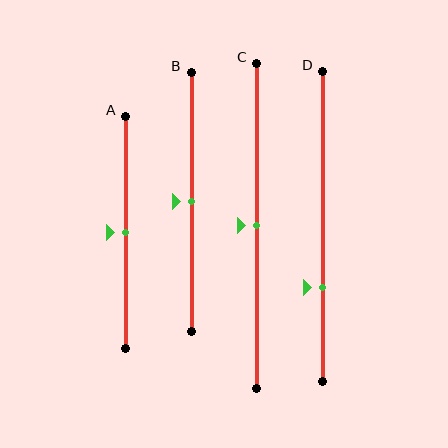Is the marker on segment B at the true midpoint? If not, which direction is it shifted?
Yes, the marker on segment B is at the true midpoint.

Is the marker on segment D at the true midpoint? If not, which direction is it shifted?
No, the marker on segment D is shifted downward by about 20% of the segment length.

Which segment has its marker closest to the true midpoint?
Segment A has its marker closest to the true midpoint.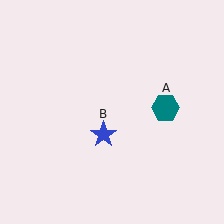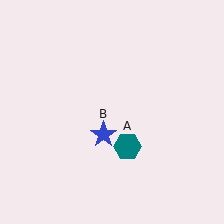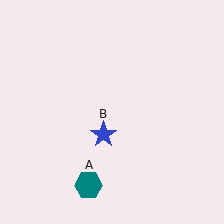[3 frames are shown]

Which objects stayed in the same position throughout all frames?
Blue star (object B) remained stationary.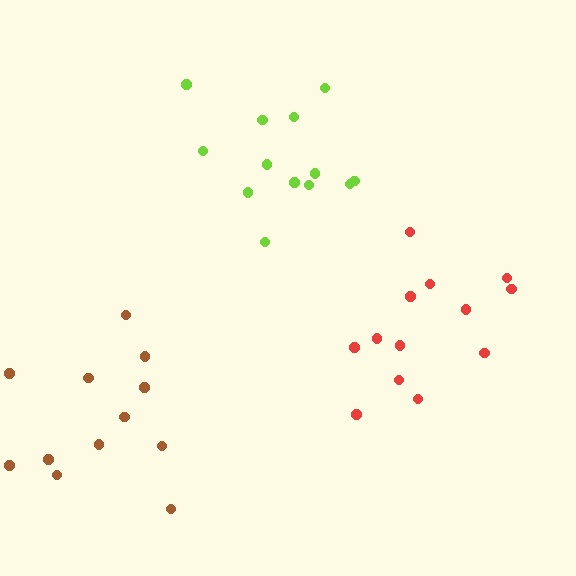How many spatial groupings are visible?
There are 3 spatial groupings.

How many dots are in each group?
Group 1: 12 dots, Group 2: 13 dots, Group 3: 13 dots (38 total).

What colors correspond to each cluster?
The clusters are colored: brown, red, lime.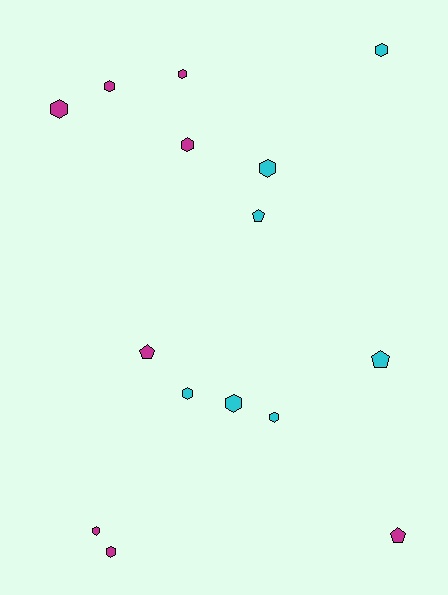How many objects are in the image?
There are 15 objects.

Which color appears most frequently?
Magenta, with 8 objects.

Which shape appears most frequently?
Hexagon, with 11 objects.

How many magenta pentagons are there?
There are 2 magenta pentagons.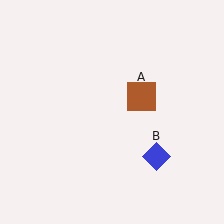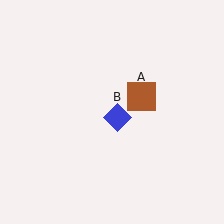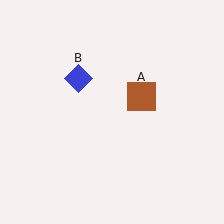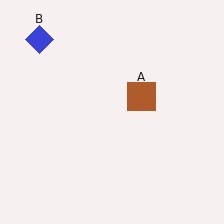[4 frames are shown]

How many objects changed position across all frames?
1 object changed position: blue diamond (object B).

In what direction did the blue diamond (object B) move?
The blue diamond (object B) moved up and to the left.